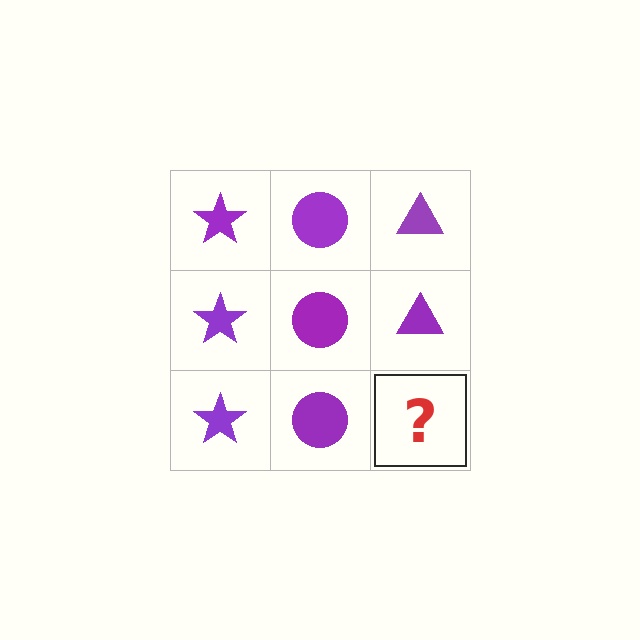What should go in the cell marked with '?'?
The missing cell should contain a purple triangle.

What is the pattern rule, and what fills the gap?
The rule is that each column has a consistent shape. The gap should be filled with a purple triangle.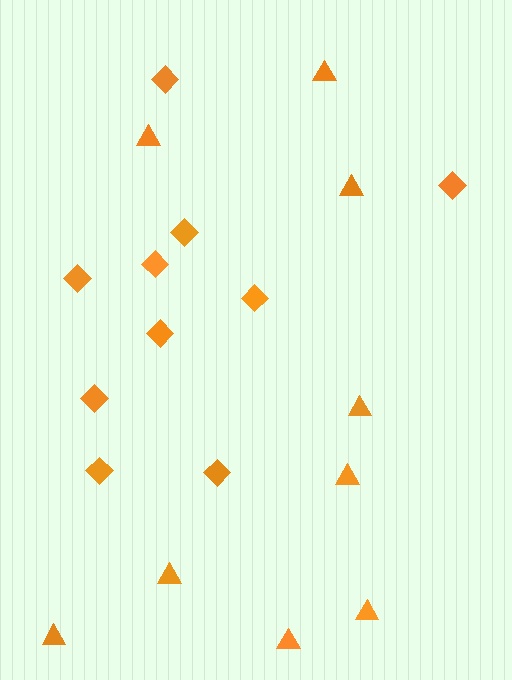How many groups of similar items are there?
There are 2 groups: one group of triangles (9) and one group of diamonds (10).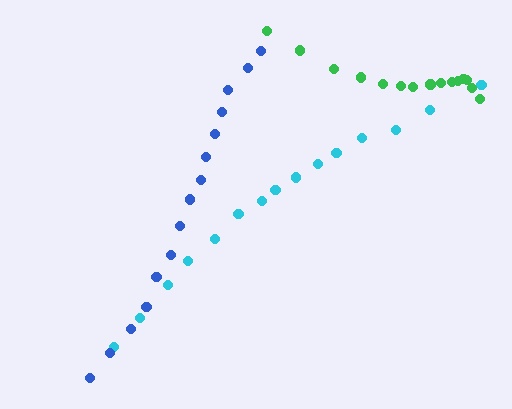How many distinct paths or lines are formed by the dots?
There are 3 distinct paths.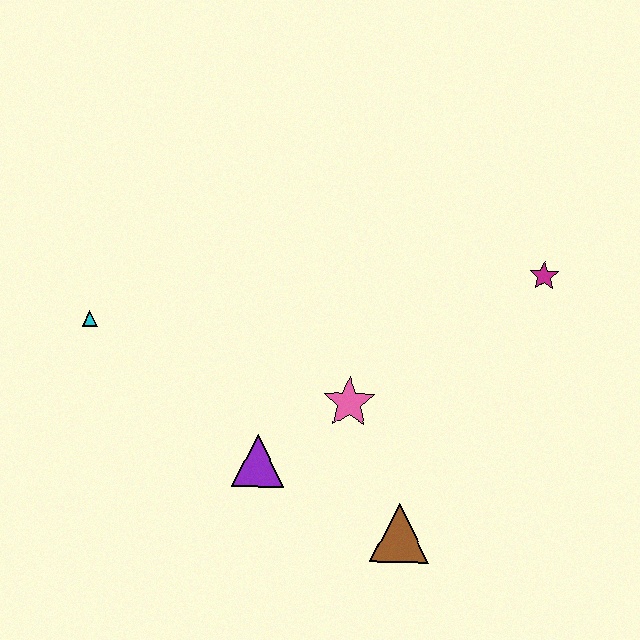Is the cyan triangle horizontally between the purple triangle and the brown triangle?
No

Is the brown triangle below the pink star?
Yes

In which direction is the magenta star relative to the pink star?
The magenta star is to the right of the pink star.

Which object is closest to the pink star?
The purple triangle is closest to the pink star.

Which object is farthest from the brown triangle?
The cyan triangle is farthest from the brown triangle.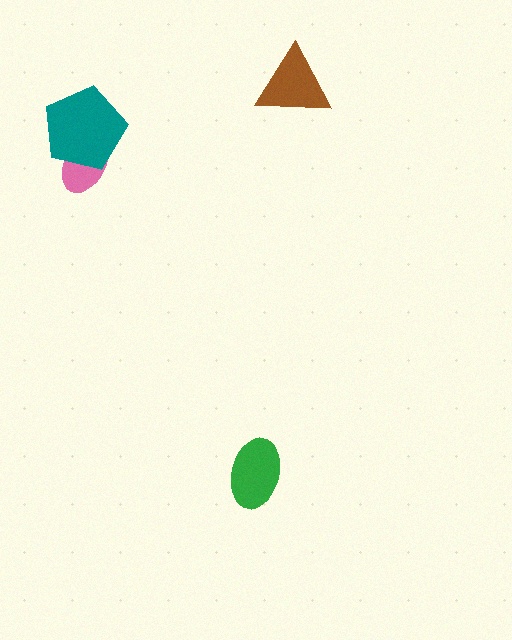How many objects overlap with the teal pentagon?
1 object overlaps with the teal pentagon.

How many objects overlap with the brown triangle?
0 objects overlap with the brown triangle.